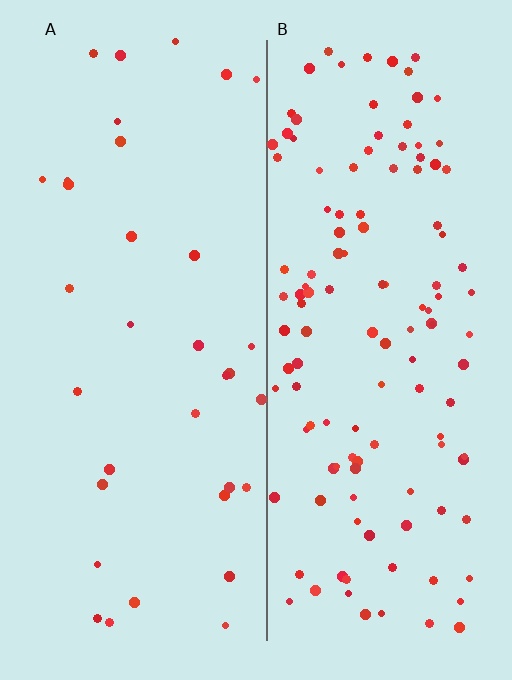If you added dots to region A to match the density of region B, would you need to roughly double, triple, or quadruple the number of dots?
Approximately quadruple.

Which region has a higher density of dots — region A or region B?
B (the right).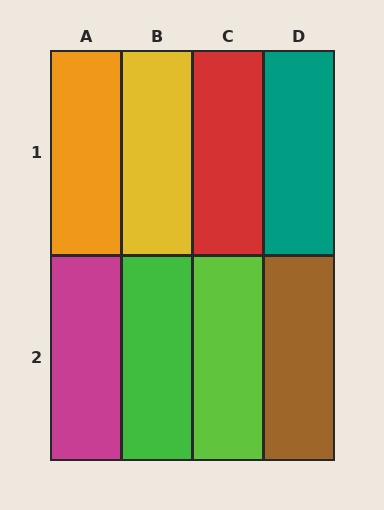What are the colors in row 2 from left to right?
Magenta, green, lime, brown.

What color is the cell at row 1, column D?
Teal.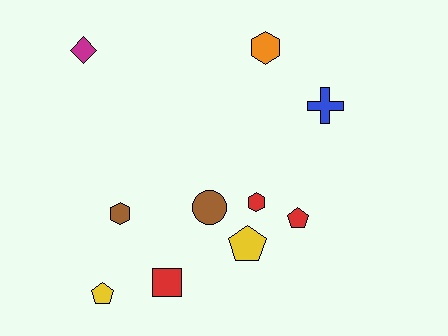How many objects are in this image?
There are 10 objects.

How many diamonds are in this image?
There is 1 diamond.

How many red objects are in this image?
There are 3 red objects.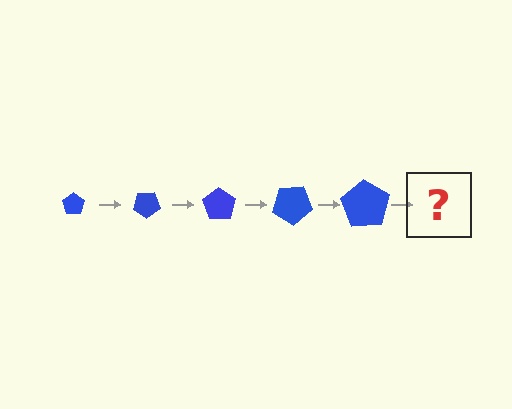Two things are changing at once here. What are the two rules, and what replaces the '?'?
The two rules are that the pentagon grows larger each step and it rotates 35 degrees each step. The '?' should be a pentagon, larger than the previous one and rotated 175 degrees from the start.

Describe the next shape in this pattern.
It should be a pentagon, larger than the previous one and rotated 175 degrees from the start.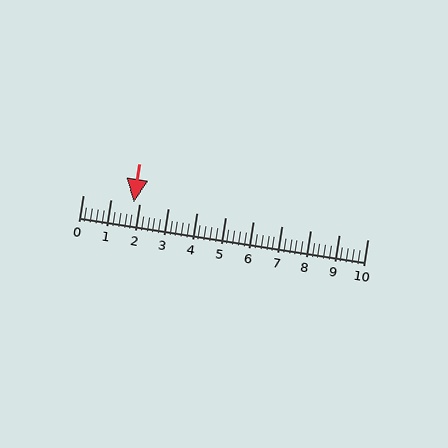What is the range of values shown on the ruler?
The ruler shows values from 0 to 10.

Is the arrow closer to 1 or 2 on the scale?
The arrow is closer to 2.